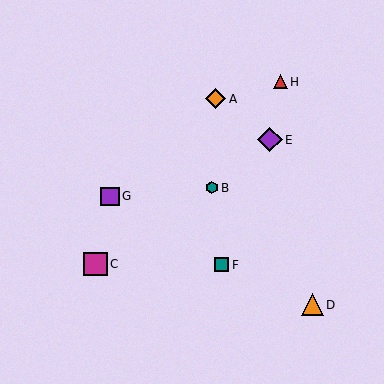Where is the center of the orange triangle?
The center of the orange triangle is at (313, 305).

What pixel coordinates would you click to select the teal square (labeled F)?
Click at (221, 265) to select the teal square F.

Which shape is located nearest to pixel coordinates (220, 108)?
The orange diamond (labeled A) at (216, 99) is nearest to that location.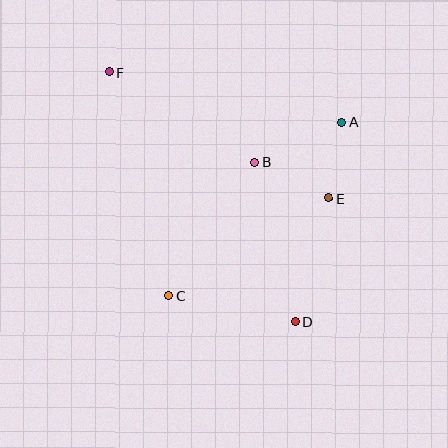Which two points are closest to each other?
Points A and E are closest to each other.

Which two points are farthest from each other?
Points D and F are farthest from each other.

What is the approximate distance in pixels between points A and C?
The distance between A and C is approximately 246 pixels.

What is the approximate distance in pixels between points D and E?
The distance between D and E is approximately 128 pixels.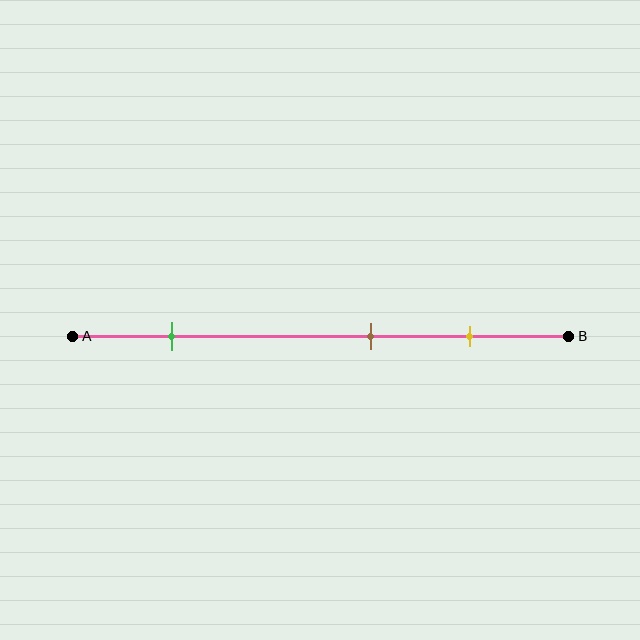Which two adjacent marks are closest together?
The brown and yellow marks are the closest adjacent pair.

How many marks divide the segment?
There are 3 marks dividing the segment.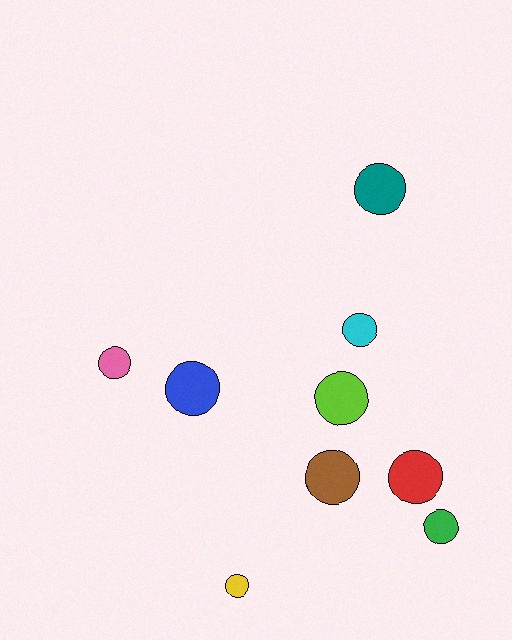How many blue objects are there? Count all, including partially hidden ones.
There is 1 blue object.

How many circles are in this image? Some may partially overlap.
There are 9 circles.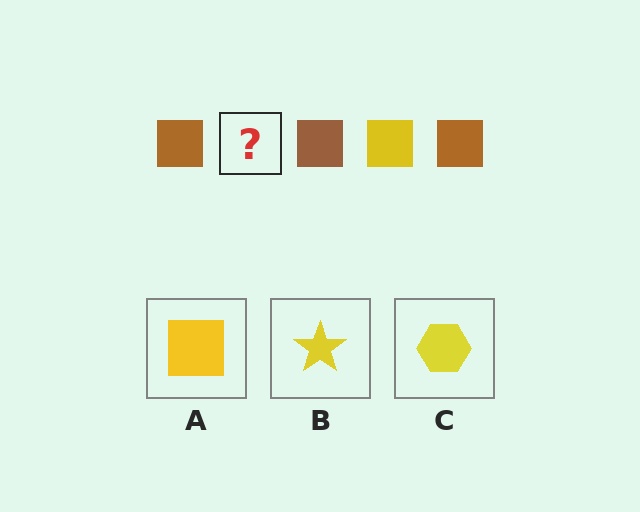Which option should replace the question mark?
Option A.